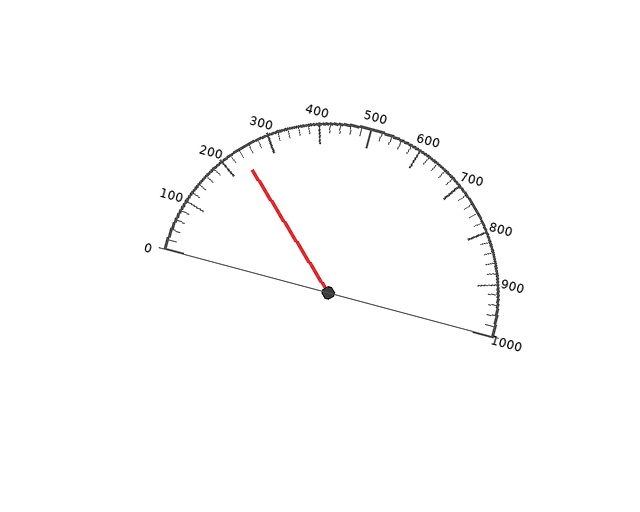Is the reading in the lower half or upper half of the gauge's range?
The reading is in the lower half of the range (0 to 1000).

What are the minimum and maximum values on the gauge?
The gauge ranges from 0 to 1000.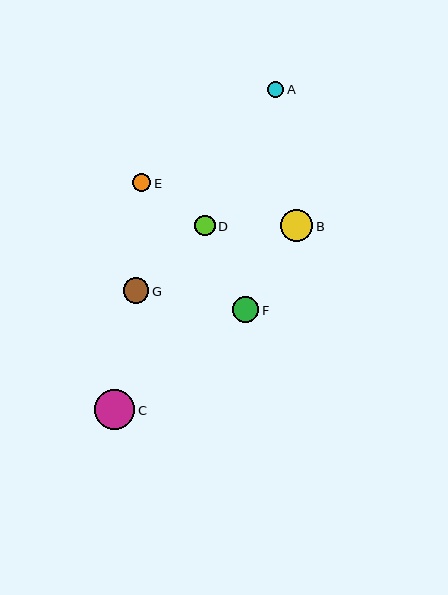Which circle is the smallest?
Circle A is the smallest with a size of approximately 16 pixels.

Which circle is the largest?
Circle C is the largest with a size of approximately 40 pixels.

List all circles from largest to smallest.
From largest to smallest: C, B, F, G, D, E, A.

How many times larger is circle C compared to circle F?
Circle C is approximately 1.6 times the size of circle F.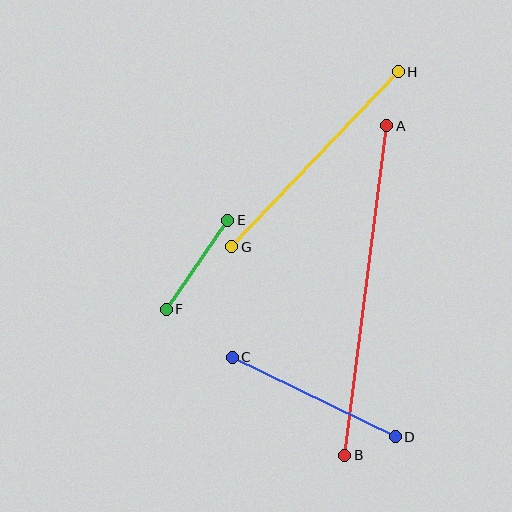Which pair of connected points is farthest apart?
Points A and B are farthest apart.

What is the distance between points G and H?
The distance is approximately 242 pixels.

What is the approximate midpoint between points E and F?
The midpoint is at approximately (197, 265) pixels.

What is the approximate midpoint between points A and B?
The midpoint is at approximately (366, 291) pixels.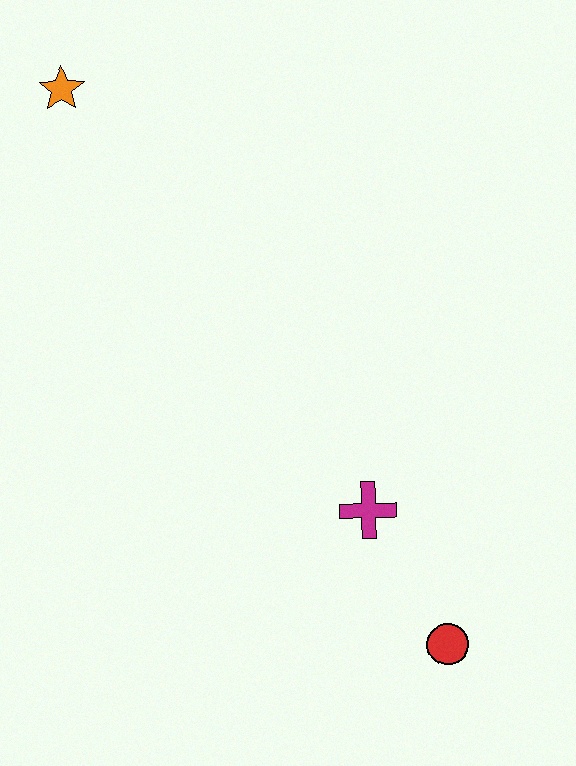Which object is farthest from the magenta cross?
The orange star is farthest from the magenta cross.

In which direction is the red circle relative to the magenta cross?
The red circle is below the magenta cross.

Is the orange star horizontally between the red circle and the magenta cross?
No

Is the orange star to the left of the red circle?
Yes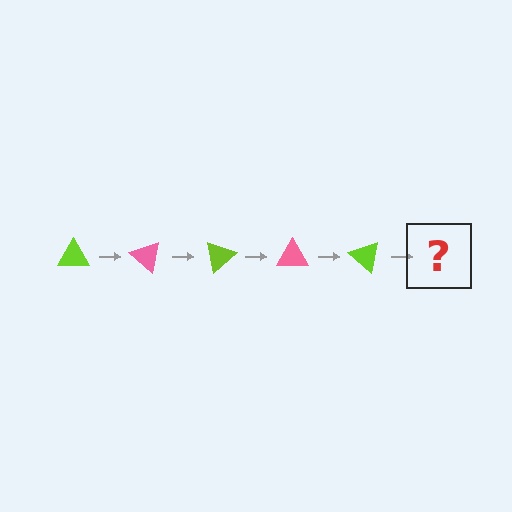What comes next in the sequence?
The next element should be a pink triangle, rotated 200 degrees from the start.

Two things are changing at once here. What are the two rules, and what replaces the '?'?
The two rules are that it rotates 40 degrees each step and the color cycles through lime and pink. The '?' should be a pink triangle, rotated 200 degrees from the start.